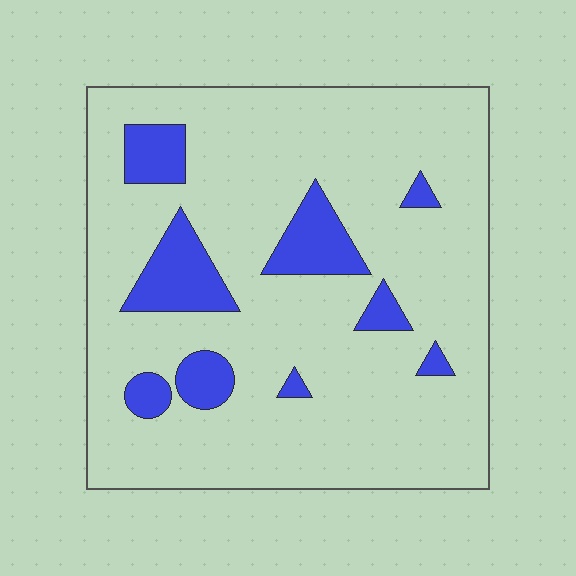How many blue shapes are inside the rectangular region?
9.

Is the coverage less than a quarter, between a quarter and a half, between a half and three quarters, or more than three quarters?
Less than a quarter.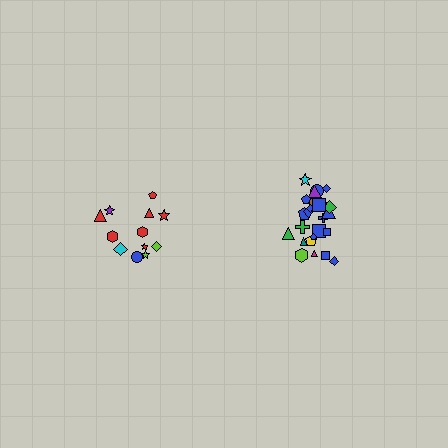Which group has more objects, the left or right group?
The right group.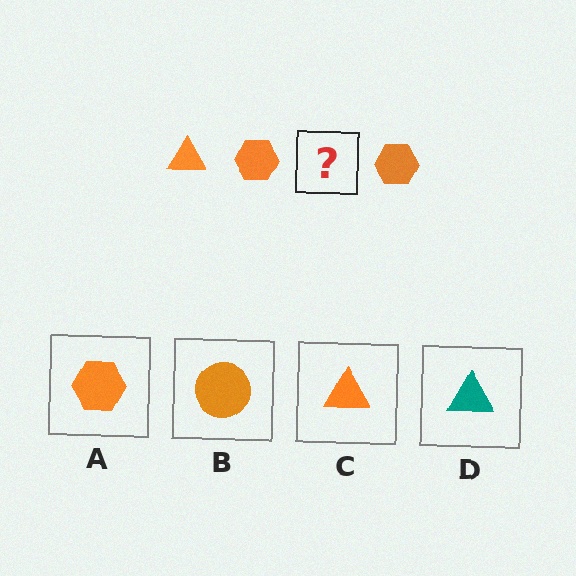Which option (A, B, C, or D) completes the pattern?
C.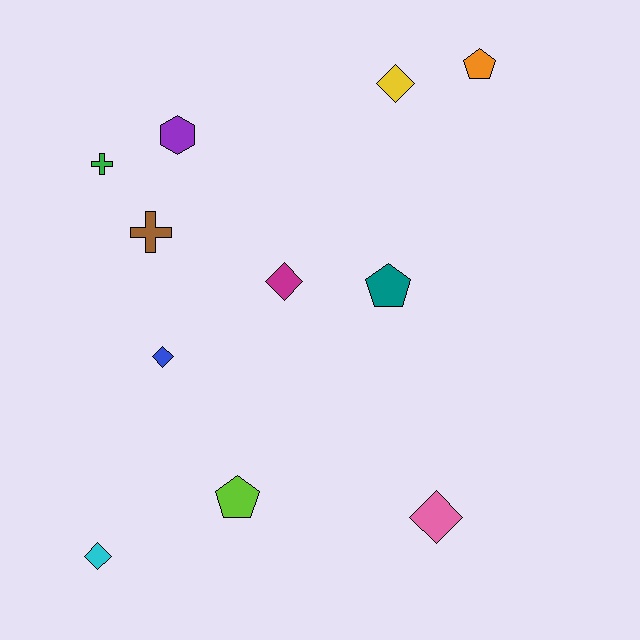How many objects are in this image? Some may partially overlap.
There are 11 objects.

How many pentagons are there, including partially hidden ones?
There are 3 pentagons.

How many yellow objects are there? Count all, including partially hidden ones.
There is 1 yellow object.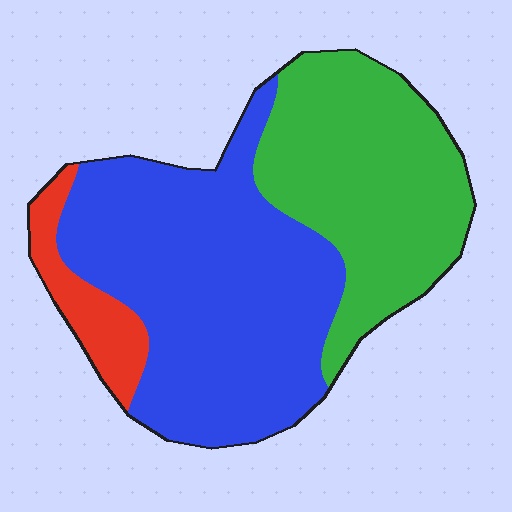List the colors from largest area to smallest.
From largest to smallest: blue, green, red.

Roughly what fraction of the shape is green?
Green takes up between a third and a half of the shape.